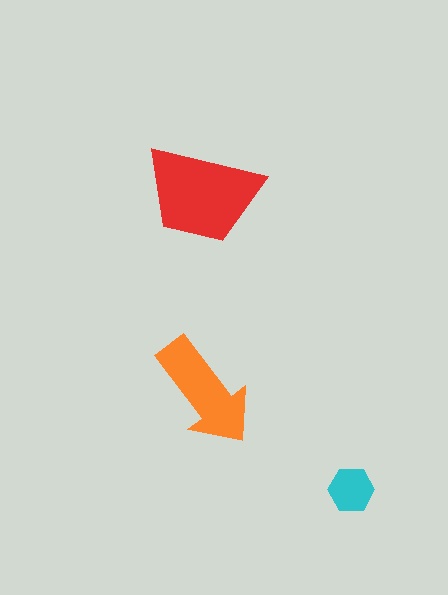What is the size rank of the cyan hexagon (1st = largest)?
3rd.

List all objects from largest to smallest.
The red trapezoid, the orange arrow, the cyan hexagon.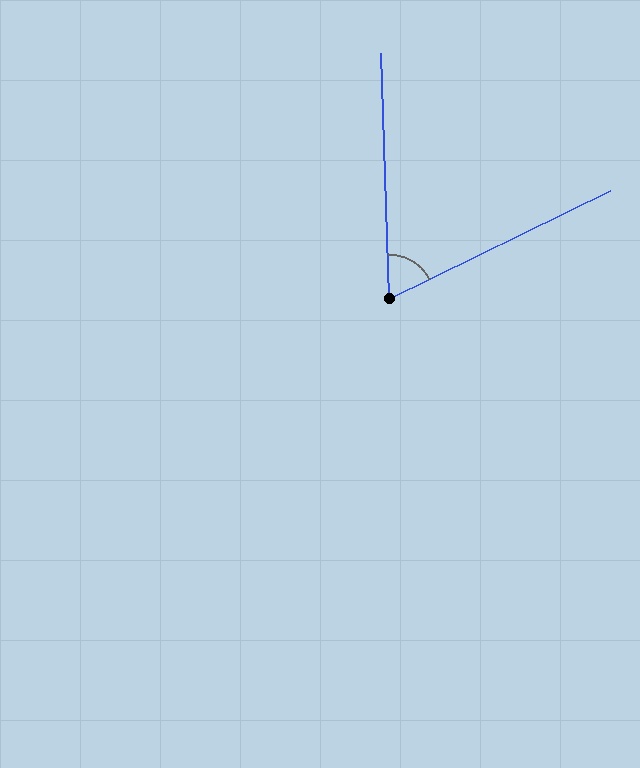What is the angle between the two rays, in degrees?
Approximately 66 degrees.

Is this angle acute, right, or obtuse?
It is acute.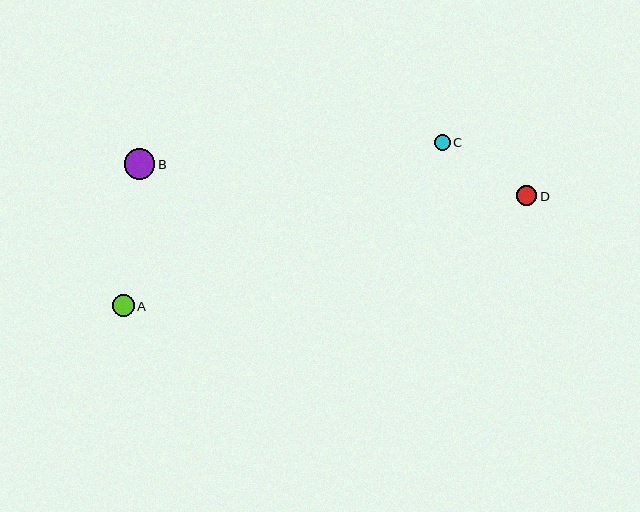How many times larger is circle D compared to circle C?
Circle D is approximately 1.3 times the size of circle C.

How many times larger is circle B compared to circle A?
Circle B is approximately 1.4 times the size of circle A.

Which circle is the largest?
Circle B is the largest with a size of approximately 30 pixels.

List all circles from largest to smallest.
From largest to smallest: B, A, D, C.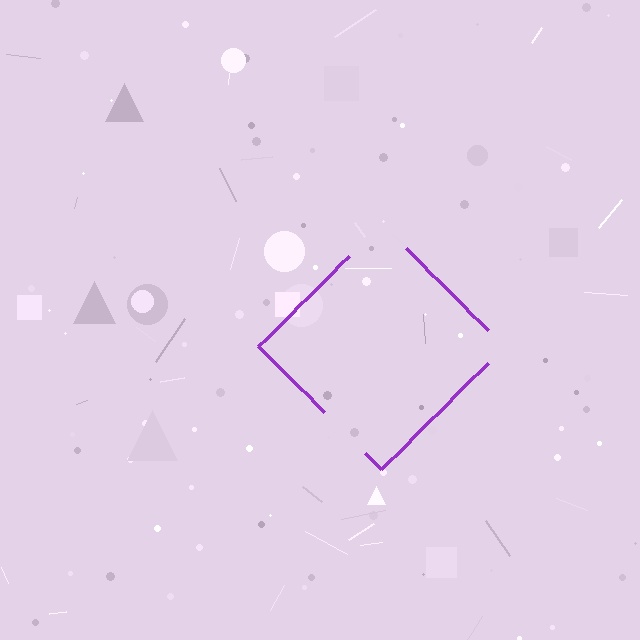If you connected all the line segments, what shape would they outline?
They would outline a diamond.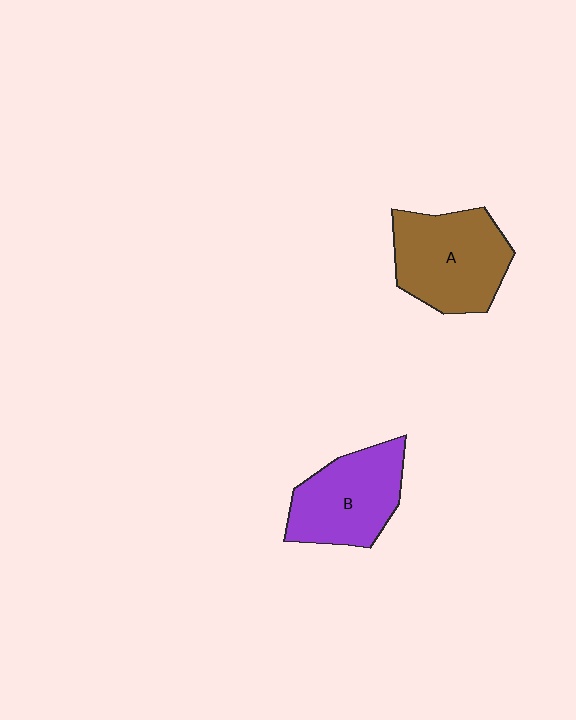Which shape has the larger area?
Shape A (brown).